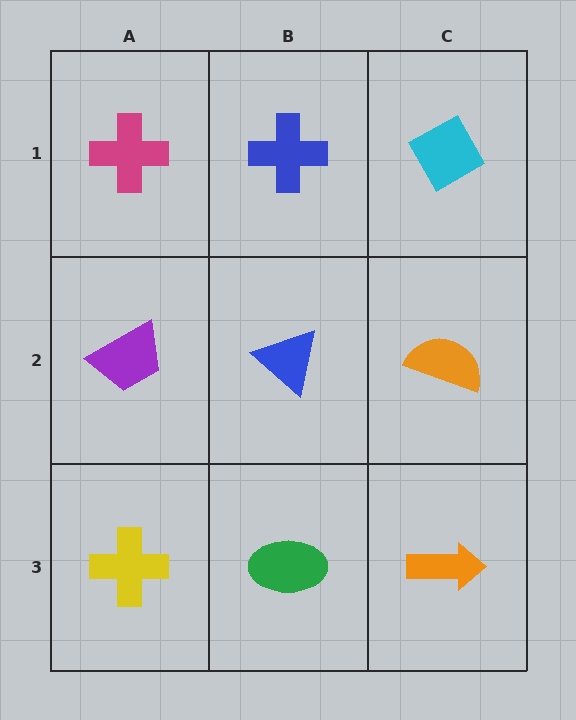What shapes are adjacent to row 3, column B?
A blue triangle (row 2, column B), a yellow cross (row 3, column A), an orange arrow (row 3, column C).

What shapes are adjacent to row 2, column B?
A blue cross (row 1, column B), a green ellipse (row 3, column B), a purple trapezoid (row 2, column A), an orange semicircle (row 2, column C).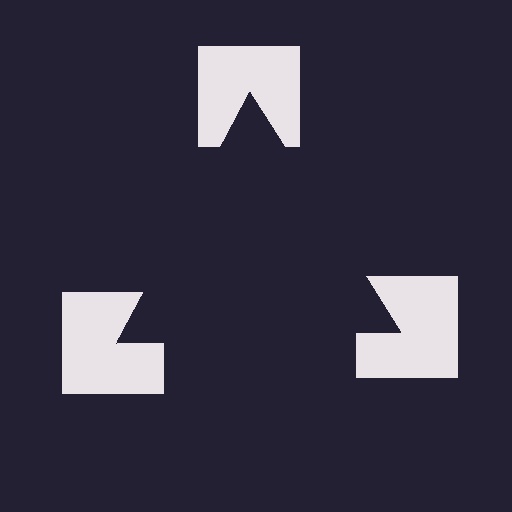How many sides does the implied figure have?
3 sides.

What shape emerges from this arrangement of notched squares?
An illusory triangle — its edges are inferred from the aligned wedge cuts in the notched squares, not physically drawn.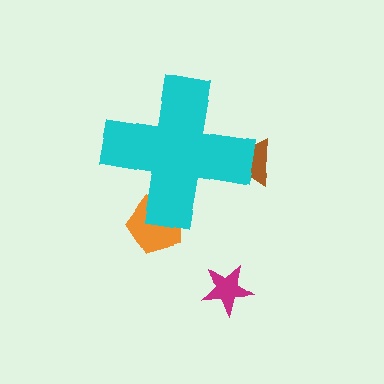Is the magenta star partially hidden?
No, the magenta star is fully visible.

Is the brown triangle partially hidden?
Yes, the brown triangle is partially hidden behind the cyan cross.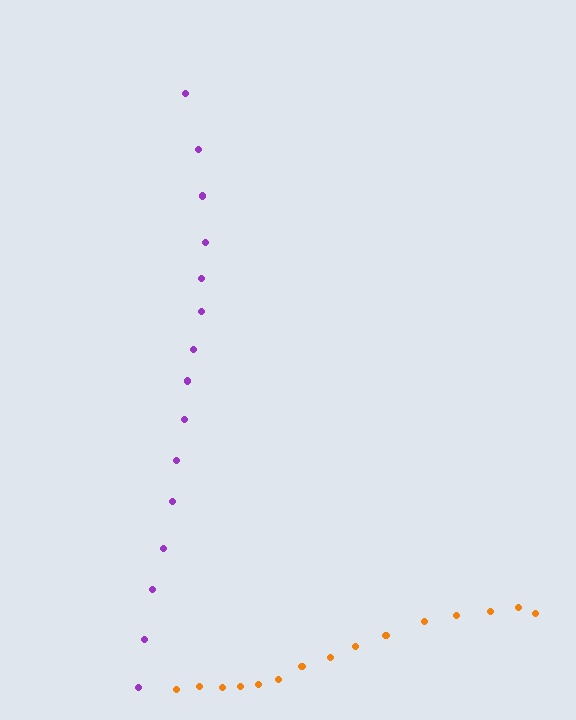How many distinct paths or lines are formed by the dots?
There are 2 distinct paths.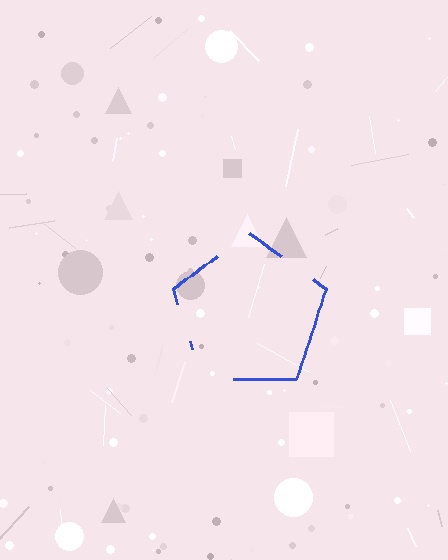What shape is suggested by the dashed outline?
The dashed outline suggests a pentagon.